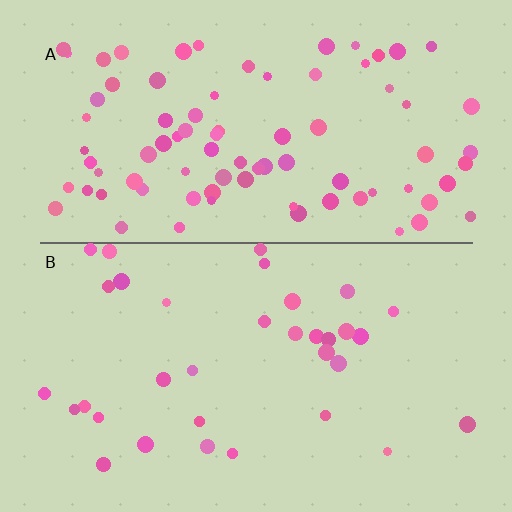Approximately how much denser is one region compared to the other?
Approximately 2.5× — region A over region B.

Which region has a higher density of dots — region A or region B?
A (the top).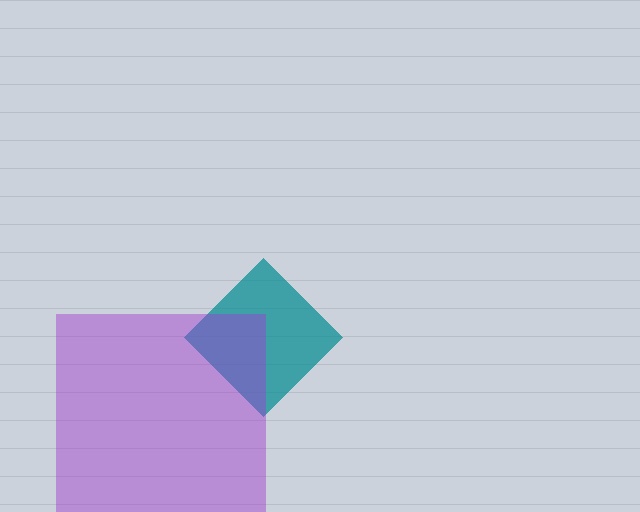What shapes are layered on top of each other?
The layered shapes are: a teal diamond, a purple square.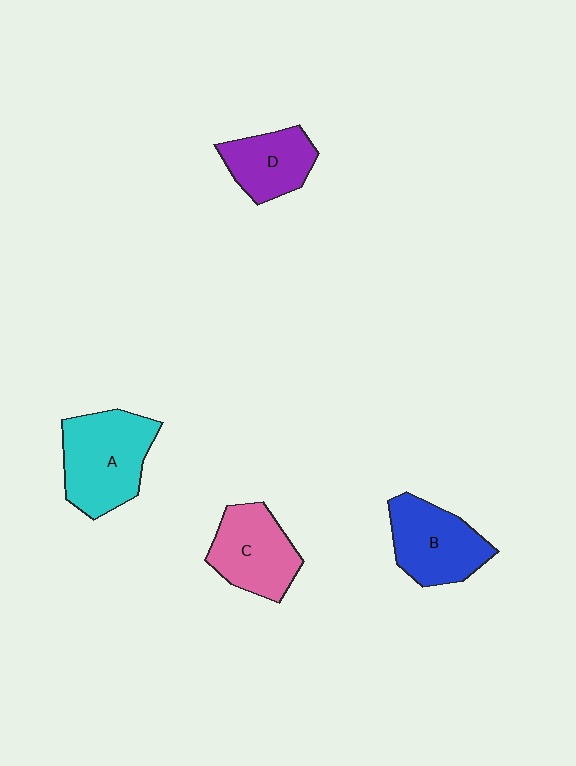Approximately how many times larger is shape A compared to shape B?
Approximately 1.2 times.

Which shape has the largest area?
Shape A (cyan).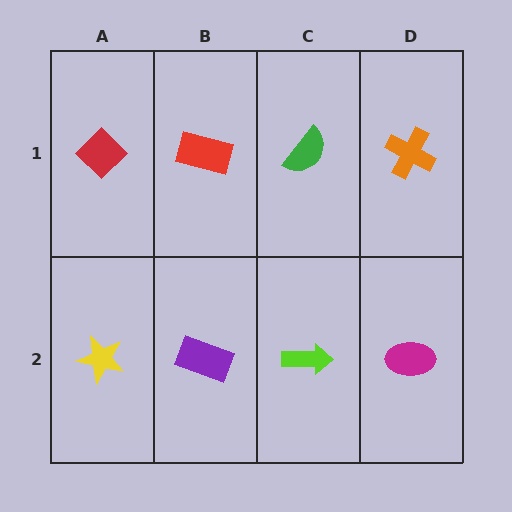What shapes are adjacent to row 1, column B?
A purple rectangle (row 2, column B), a red diamond (row 1, column A), a green semicircle (row 1, column C).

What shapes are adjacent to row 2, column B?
A red rectangle (row 1, column B), a yellow star (row 2, column A), a lime arrow (row 2, column C).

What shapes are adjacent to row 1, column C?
A lime arrow (row 2, column C), a red rectangle (row 1, column B), an orange cross (row 1, column D).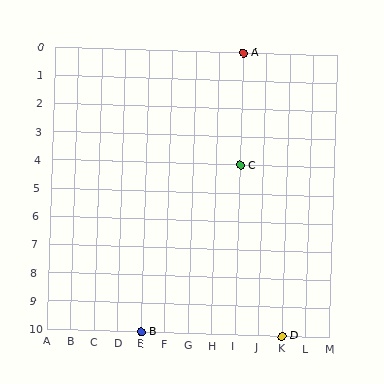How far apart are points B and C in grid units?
Points B and C are 4 columns and 6 rows apart (about 7.2 grid units diagonally).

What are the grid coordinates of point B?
Point B is at grid coordinates (E, 10).